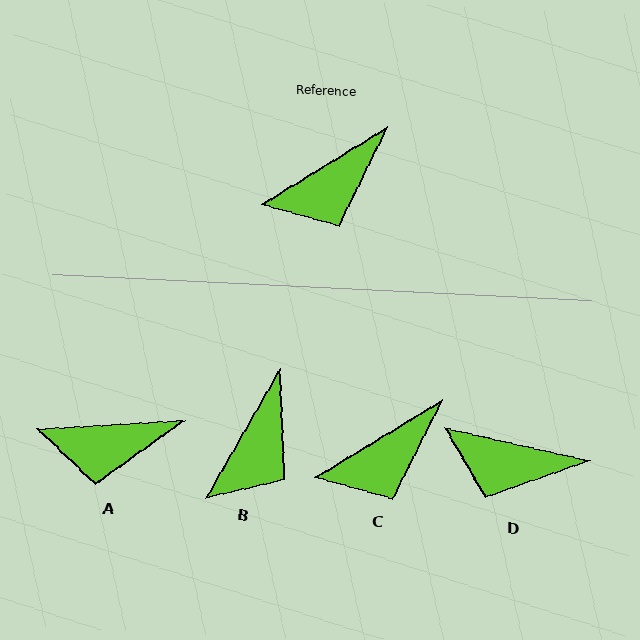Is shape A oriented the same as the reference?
No, it is off by about 28 degrees.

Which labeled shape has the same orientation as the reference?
C.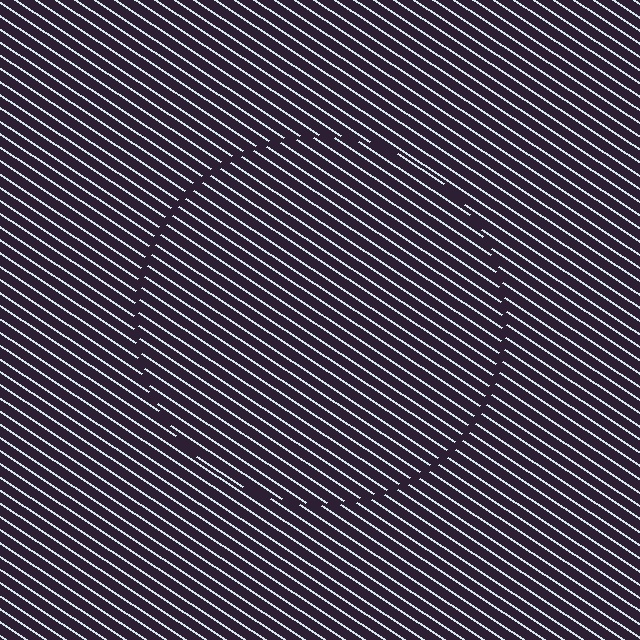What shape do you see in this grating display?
An illusory circle. The interior of the shape contains the same grating, shifted by half a period — the contour is defined by the phase discontinuity where line-ends from the inner and outer gratings abut.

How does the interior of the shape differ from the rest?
The interior of the shape contains the same grating, shifted by half a period — the contour is defined by the phase discontinuity where line-ends from the inner and outer gratings abut.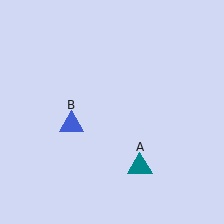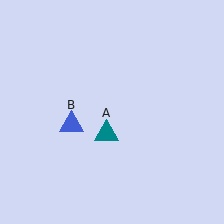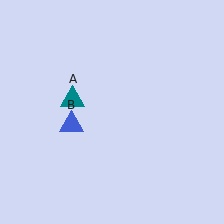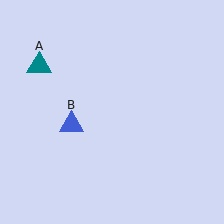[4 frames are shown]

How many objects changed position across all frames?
1 object changed position: teal triangle (object A).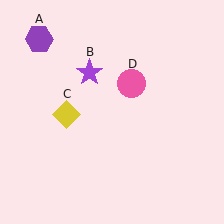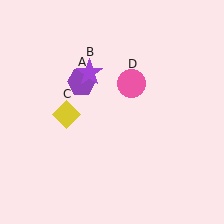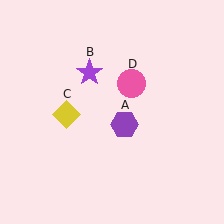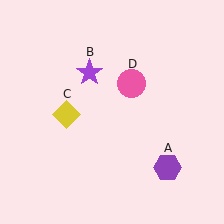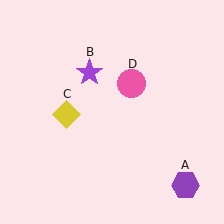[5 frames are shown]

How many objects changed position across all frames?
1 object changed position: purple hexagon (object A).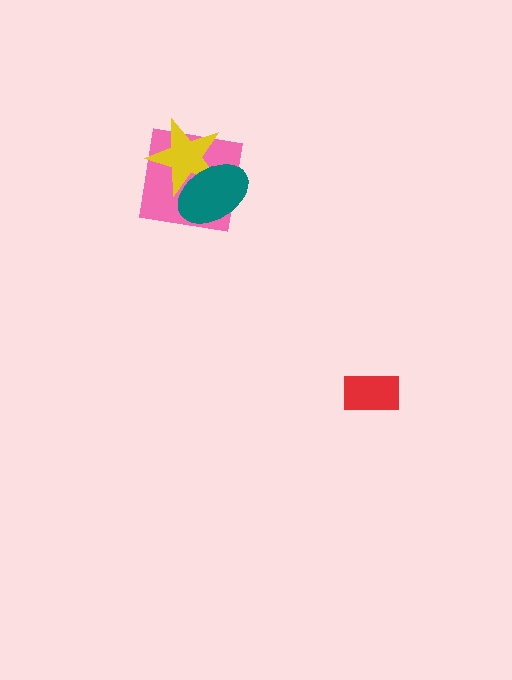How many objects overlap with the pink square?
2 objects overlap with the pink square.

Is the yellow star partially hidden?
Yes, it is partially covered by another shape.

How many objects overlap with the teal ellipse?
2 objects overlap with the teal ellipse.